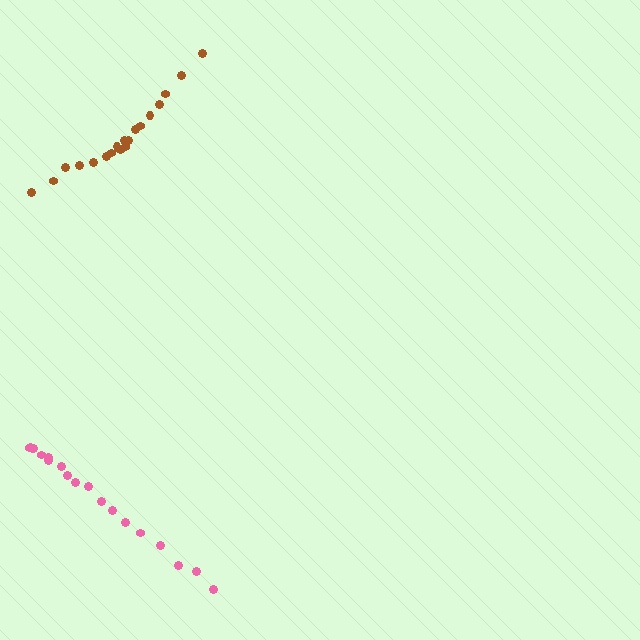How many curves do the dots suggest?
There are 2 distinct paths.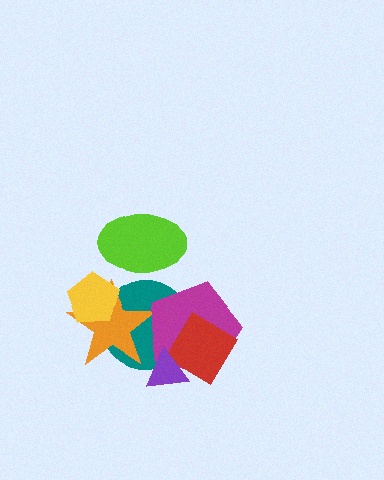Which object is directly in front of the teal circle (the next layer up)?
The orange star is directly in front of the teal circle.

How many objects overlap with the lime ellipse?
0 objects overlap with the lime ellipse.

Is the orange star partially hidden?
Yes, it is partially covered by another shape.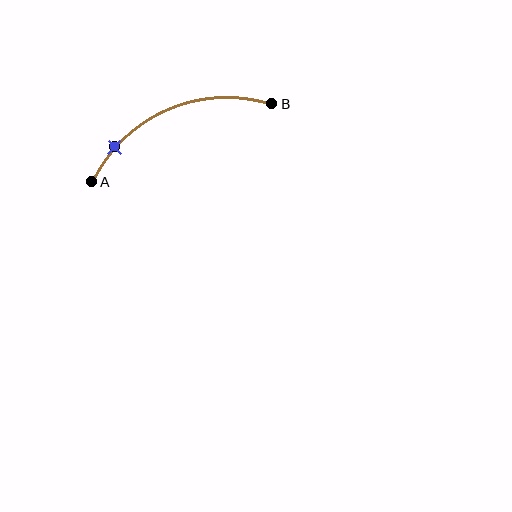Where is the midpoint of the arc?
The arc midpoint is the point on the curve farthest from the straight line joining A and B. It sits above that line.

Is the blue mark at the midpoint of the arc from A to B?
No. The blue mark lies on the arc but is closer to endpoint A. The arc midpoint would be at the point on the curve equidistant along the arc from both A and B.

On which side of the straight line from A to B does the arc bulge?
The arc bulges above the straight line connecting A and B.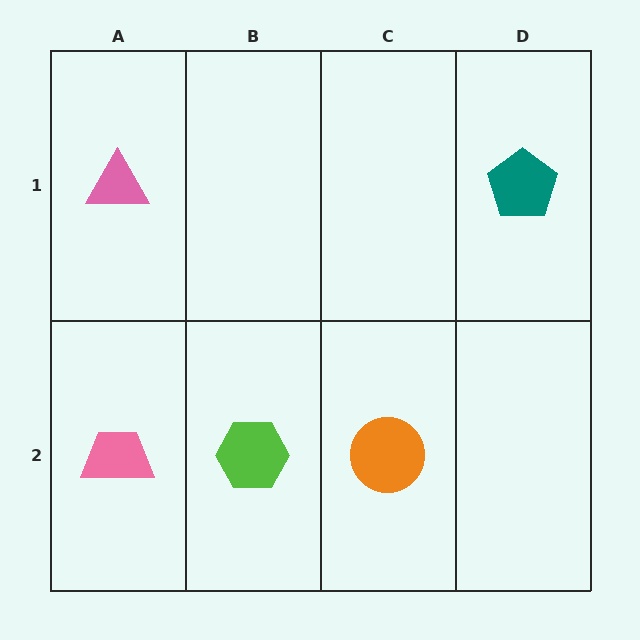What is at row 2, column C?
An orange circle.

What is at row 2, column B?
A lime hexagon.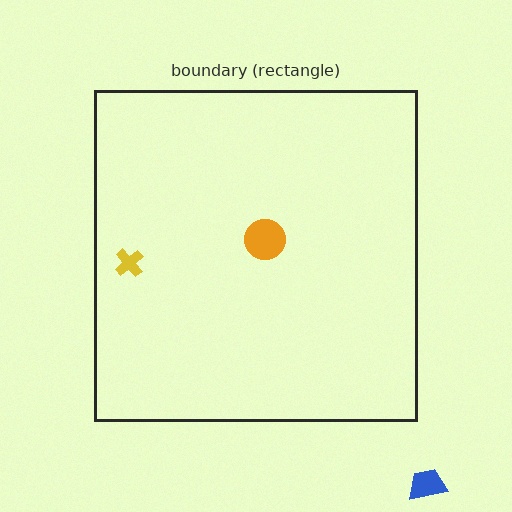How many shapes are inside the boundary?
2 inside, 1 outside.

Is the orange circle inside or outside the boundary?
Inside.